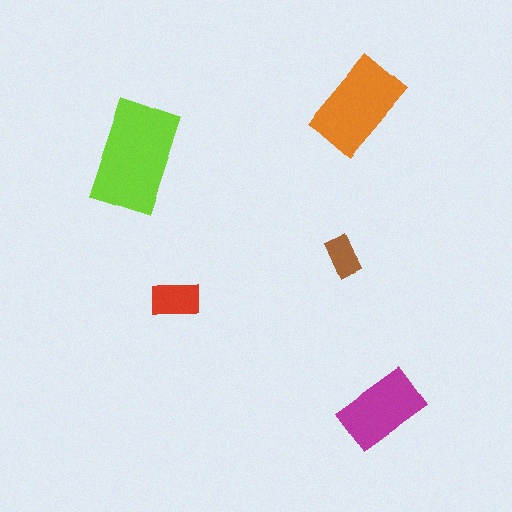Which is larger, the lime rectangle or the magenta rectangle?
The lime one.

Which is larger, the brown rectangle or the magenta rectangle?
The magenta one.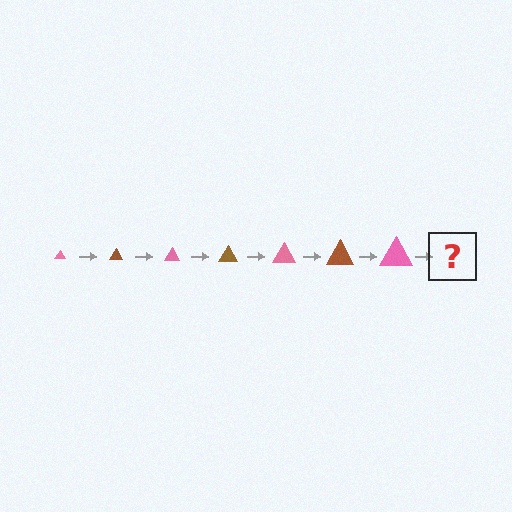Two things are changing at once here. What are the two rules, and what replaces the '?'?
The two rules are that the triangle grows larger each step and the color cycles through pink and brown. The '?' should be a brown triangle, larger than the previous one.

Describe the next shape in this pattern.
It should be a brown triangle, larger than the previous one.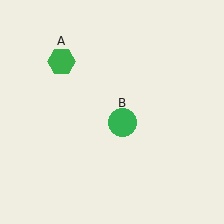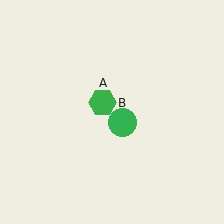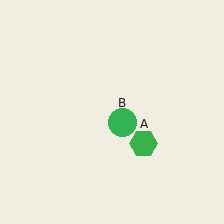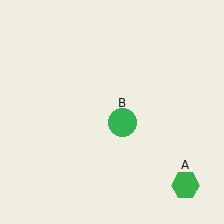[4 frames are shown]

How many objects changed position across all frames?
1 object changed position: green hexagon (object A).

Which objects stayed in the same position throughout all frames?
Green circle (object B) remained stationary.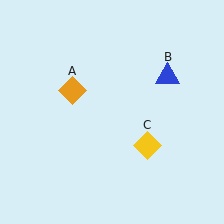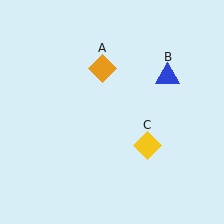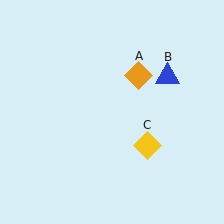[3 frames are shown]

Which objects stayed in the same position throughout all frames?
Blue triangle (object B) and yellow diamond (object C) remained stationary.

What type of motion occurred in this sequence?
The orange diamond (object A) rotated clockwise around the center of the scene.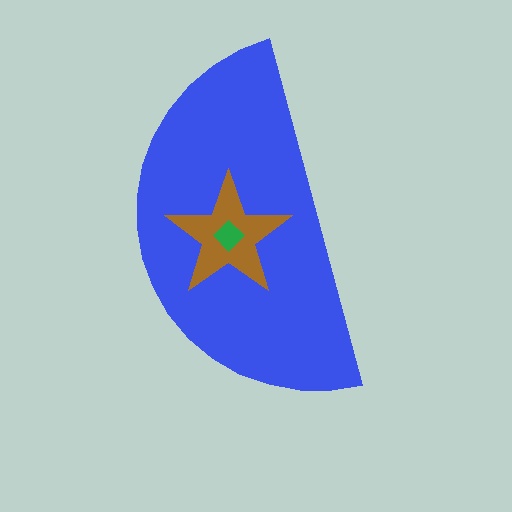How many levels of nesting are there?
3.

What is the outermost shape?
The blue semicircle.